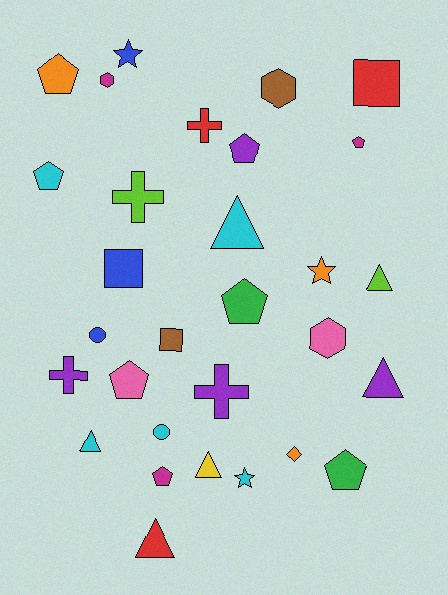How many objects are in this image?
There are 30 objects.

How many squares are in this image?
There are 3 squares.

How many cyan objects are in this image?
There are 5 cyan objects.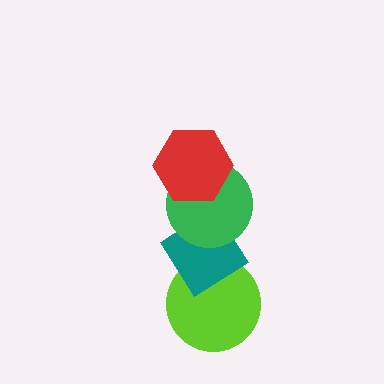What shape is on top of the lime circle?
The teal diamond is on top of the lime circle.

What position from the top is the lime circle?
The lime circle is 4th from the top.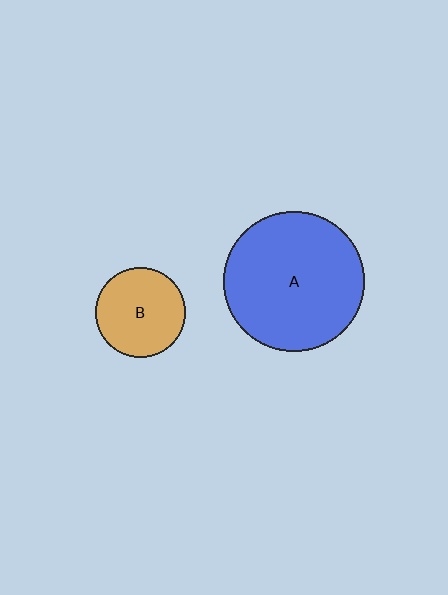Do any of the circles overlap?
No, none of the circles overlap.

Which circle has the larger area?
Circle A (blue).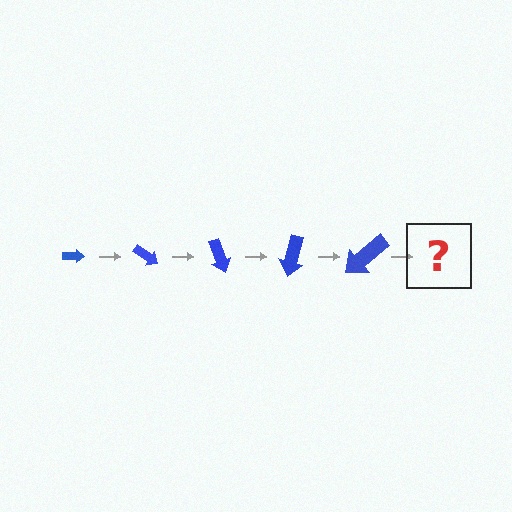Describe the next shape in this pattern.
It should be an arrow, larger than the previous one and rotated 175 degrees from the start.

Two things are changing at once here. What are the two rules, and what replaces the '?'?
The two rules are that the arrow grows larger each step and it rotates 35 degrees each step. The '?' should be an arrow, larger than the previous one and rotated 175 degrees from the start.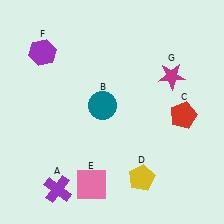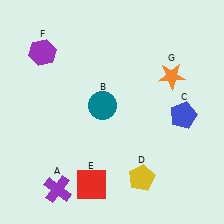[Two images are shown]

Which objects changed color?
C changed from red to blue. E changed from pink to red. G changed from magenta to orange.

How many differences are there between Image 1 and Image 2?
There are 3 differences between the two images.